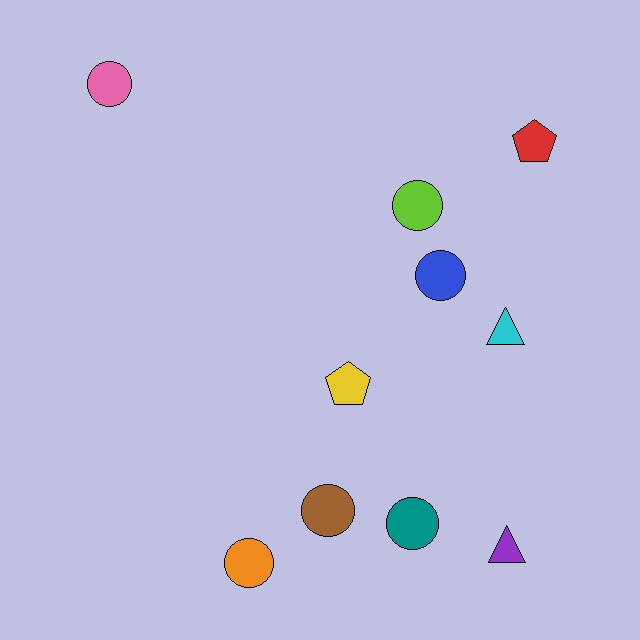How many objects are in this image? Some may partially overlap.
There are 10 objects.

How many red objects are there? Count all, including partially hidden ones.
There is 1 red object.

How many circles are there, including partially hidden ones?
There are 6 circles.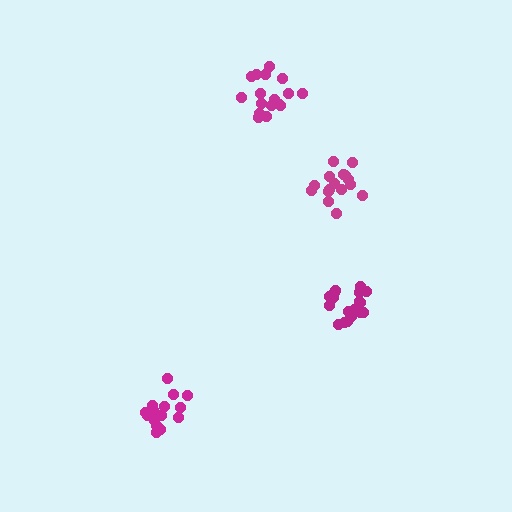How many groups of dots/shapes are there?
There are 4 groups.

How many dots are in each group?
Group 1: 17 dots, Group 2: 17 dots, Group 3: 17 dots, Group 4: 18 dots (69 total).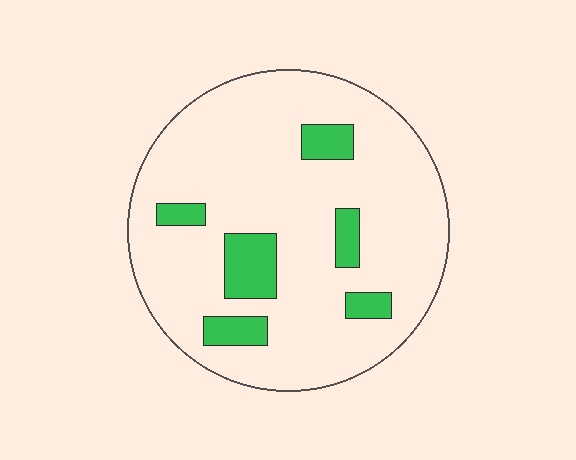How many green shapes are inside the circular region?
6.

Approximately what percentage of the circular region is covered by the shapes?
Approximately 15%.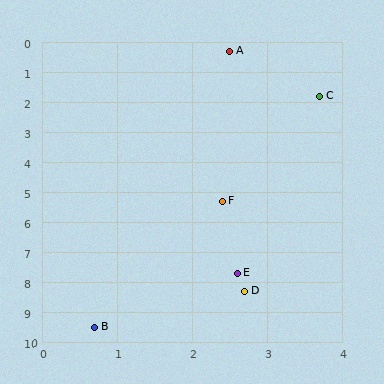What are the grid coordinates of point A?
Point A is at approximately (2.5, 0.3).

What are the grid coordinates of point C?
Point C is at approximately (3.7, 1.8).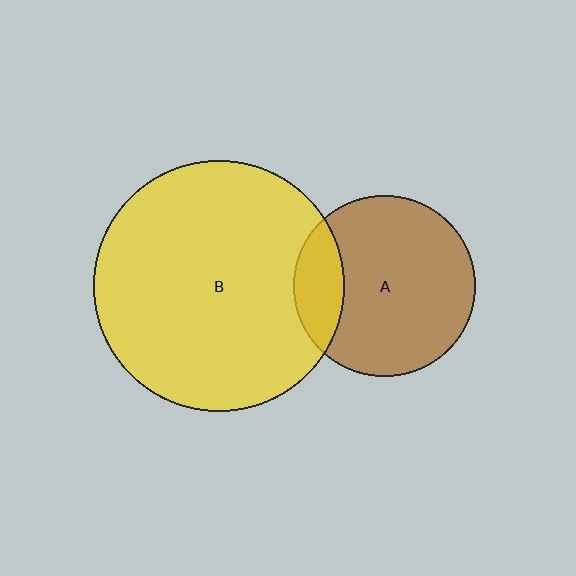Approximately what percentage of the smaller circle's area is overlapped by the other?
Approximately 20%.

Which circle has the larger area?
Circle B (yellow).